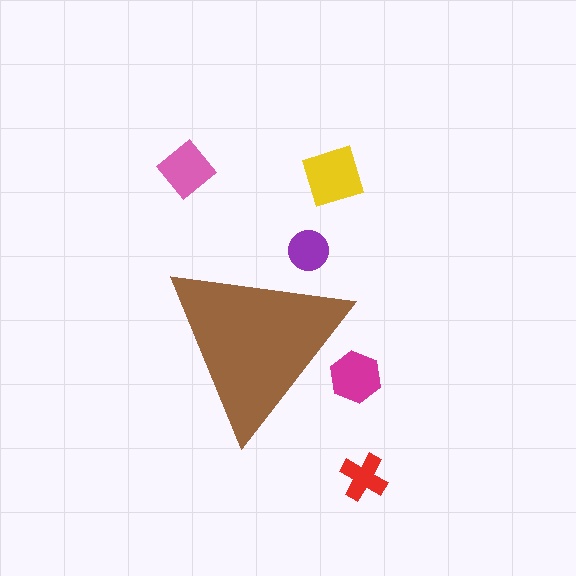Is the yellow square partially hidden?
No, the yellow square is fully visible.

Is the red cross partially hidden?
No, the red cross is fully visible.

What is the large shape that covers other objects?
A brown triangle.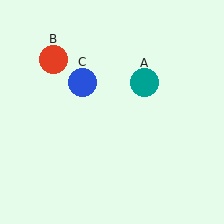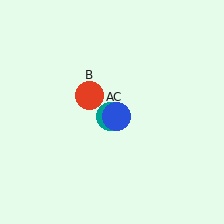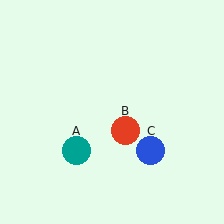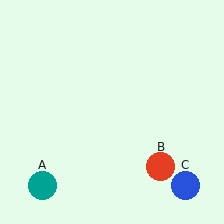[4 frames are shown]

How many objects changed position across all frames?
3 objects changed position: teal circle (object A), red circle (object B), blue circle (object C).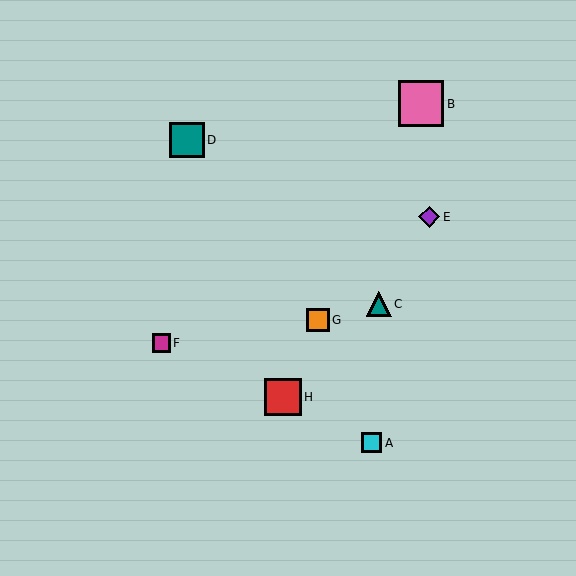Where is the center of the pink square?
The center of the pink square is at (421, 104).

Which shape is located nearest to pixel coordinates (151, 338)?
The magenta square (labeled F) at (161, 343) is nearest to that location.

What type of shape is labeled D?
Shape D is a teal square.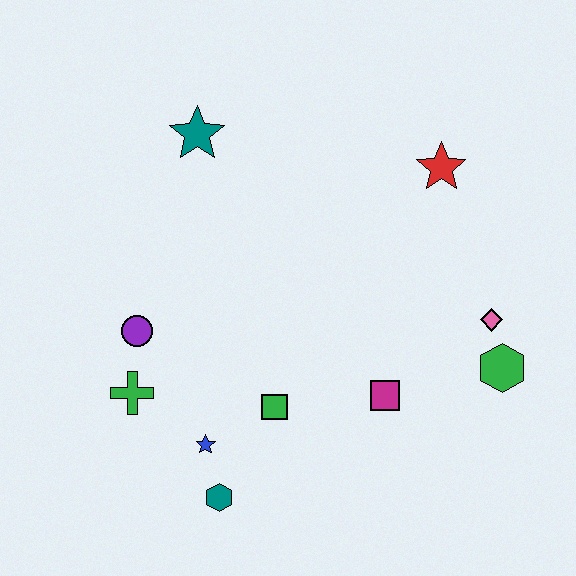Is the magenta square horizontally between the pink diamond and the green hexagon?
No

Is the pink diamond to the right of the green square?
Yes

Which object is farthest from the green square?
The red star is farthest from the green square.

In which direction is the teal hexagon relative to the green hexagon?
The teal hexagon is to the left of the green hexagon.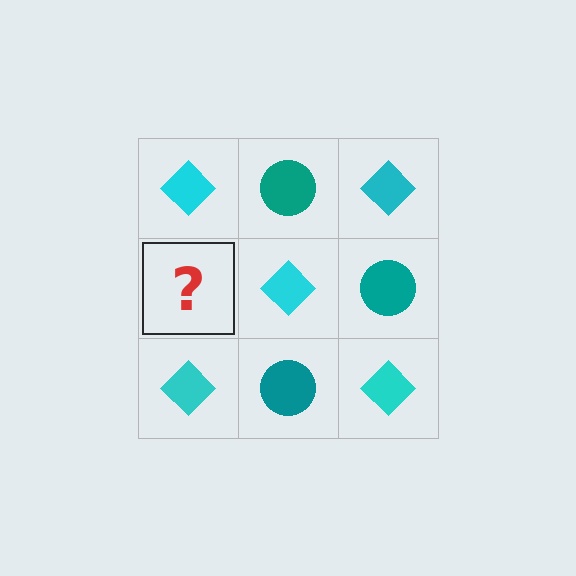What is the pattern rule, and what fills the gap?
The rule is that it alternates cyan diamond and teal circle in a checkerboard pattern. The gap should be filled with a teal circle.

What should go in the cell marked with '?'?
The missing cell should contain a teal circle.